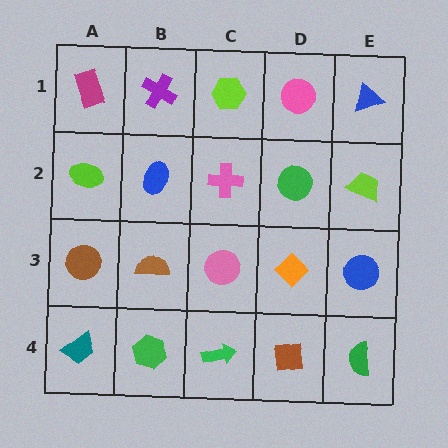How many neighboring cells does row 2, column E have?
3.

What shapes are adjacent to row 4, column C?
A pink circle (row 3, column C), a green hexagon (row 4, column B), a brown square (row 4, column D).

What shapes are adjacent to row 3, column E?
A lime trapezoid (row 2, column E), a green semicircle (row 4, column E), an orange diamond (row 3, column D).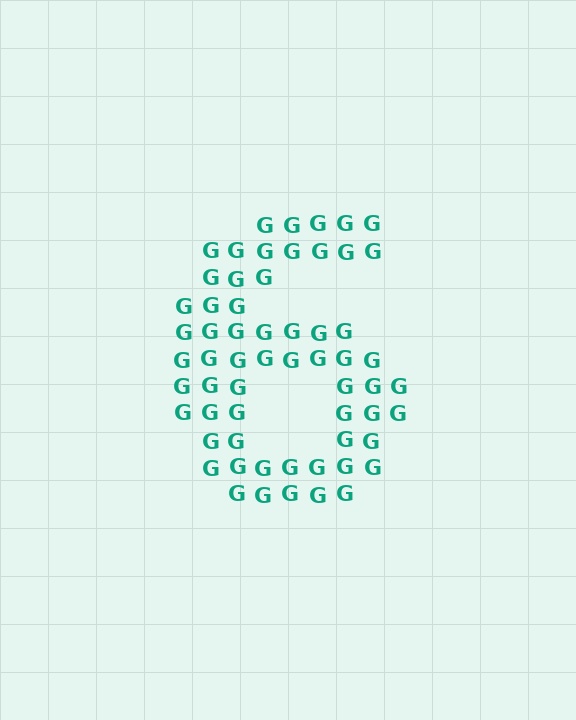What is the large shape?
The large shape is the digit 6.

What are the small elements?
The small elements are letter G's.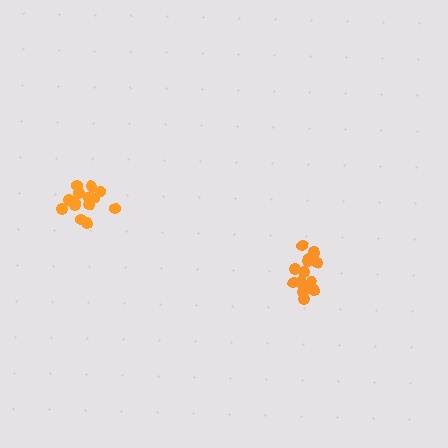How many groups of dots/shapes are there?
There are 2 groups.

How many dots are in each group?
Group 1: 14 dots, Group 2: 14 dots (28 total).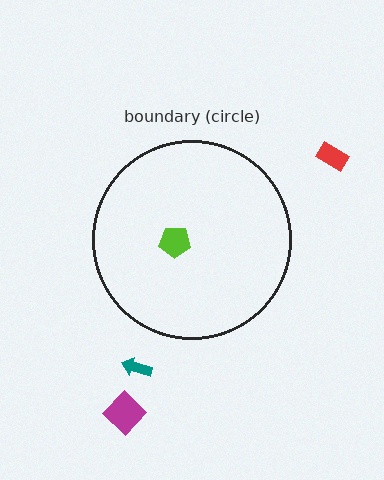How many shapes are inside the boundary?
1 inside, 3 outside.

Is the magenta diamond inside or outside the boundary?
Outside.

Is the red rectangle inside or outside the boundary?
Outside.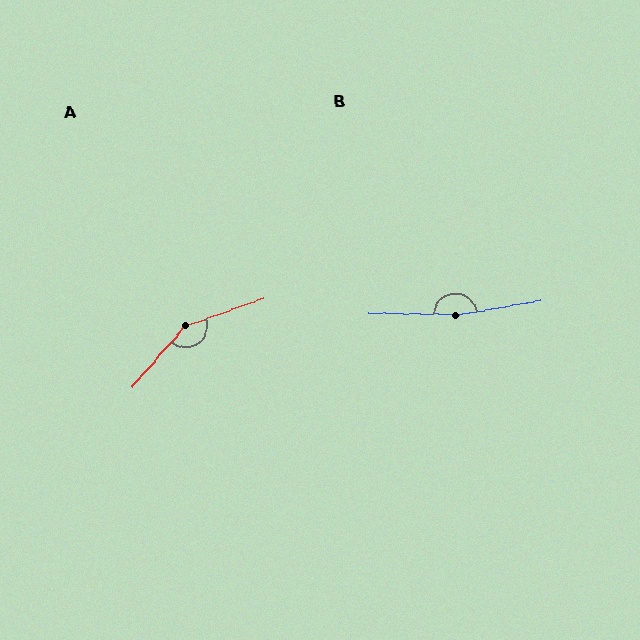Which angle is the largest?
B, at approximately 170 degrees.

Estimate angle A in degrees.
Approximately 151 degrees.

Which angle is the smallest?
A, at approximately 151 degrees.